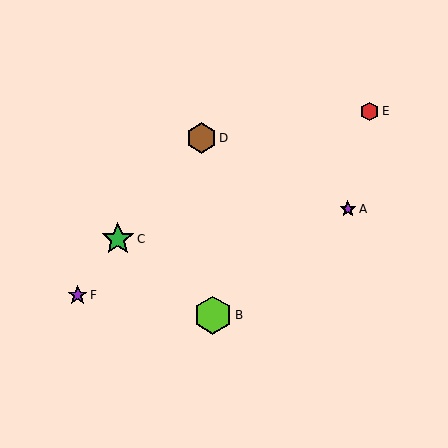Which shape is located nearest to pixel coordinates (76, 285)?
The purple star (labeled F) at (78, 295) is nearest to that location.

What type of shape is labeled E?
Shape E is a red hexagon.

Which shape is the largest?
The lime hexagon (labeled B) is the largest.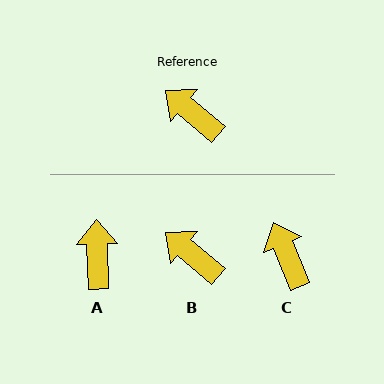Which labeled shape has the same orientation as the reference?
B.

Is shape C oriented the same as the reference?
No, it is off by about 27 degrees.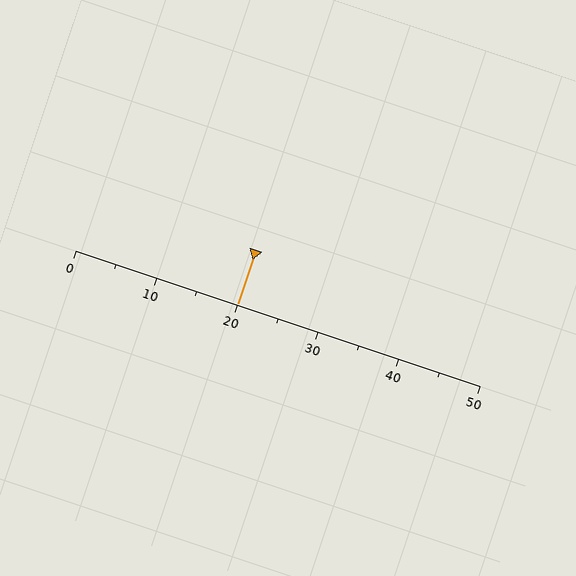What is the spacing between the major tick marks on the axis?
The major ticks are spaced 10 apart.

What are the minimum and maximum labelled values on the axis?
The axis runs from 0 to 50.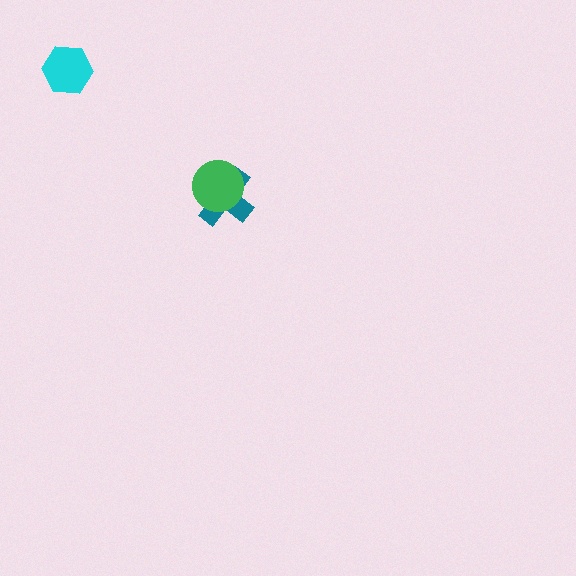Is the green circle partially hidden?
No, no other shape covers it.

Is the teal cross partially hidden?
Yes, it is partially covered by another shape.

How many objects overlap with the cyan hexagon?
0 objects overlap with the cyan hexagon.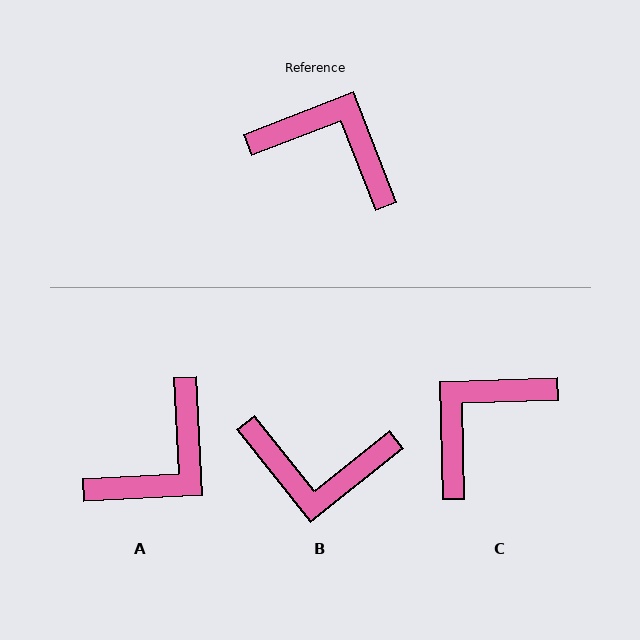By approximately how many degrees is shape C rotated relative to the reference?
Approximately 70 degrees counter-clockwise.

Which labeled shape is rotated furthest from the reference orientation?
B, about 163 degrees away.